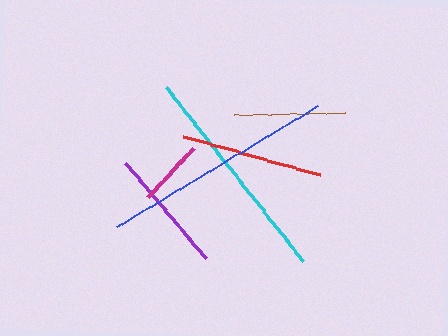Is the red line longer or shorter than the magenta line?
The red line is longer than the magenta line.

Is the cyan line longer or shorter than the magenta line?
The cyan line is longer than the magenta line.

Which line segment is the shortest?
The magenta line is the shortest at approximately 67 pixels.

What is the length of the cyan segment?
The cyan segment is approximately 222 pixels long.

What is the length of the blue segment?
The blue segment is approximately 235 pixels long.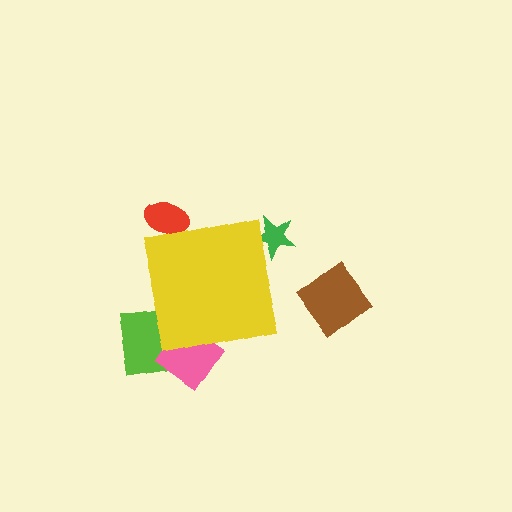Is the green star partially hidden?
Yes, the green star is partially hidden behind the yellow square.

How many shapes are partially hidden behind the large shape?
4 shapes are partially hidden.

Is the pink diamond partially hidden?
Yes, the pink diamond is partially hidden behind the yellow square.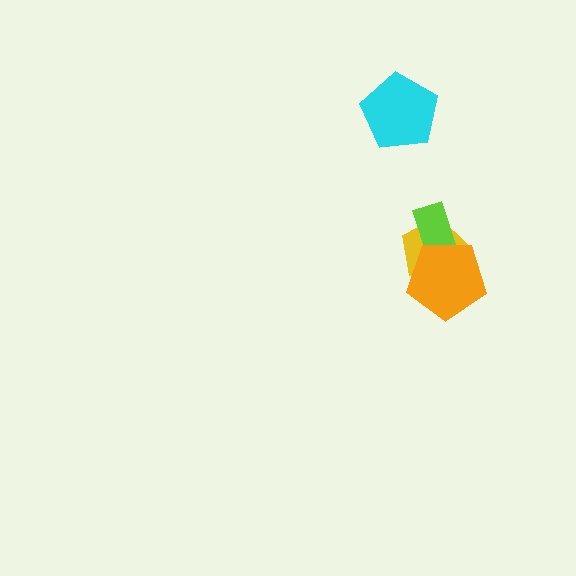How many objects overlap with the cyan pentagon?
0 objects overlap with the cyan pentagon.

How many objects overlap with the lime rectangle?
2 objects overlap with the lime rectangle.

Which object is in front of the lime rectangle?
The orange pentagon is in front of the lime rectangle.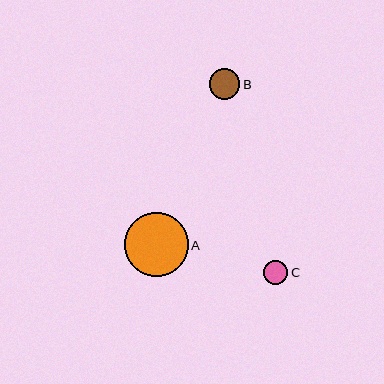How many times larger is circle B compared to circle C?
Circle B is approximately 1.3 times the size of circle C.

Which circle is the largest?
Circle A is the largest with a size of approximately 64 pixels.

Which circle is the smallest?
Circle C is the smallest with a size of approximately 24 pixels.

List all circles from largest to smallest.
From largest to smallest: A, B, C.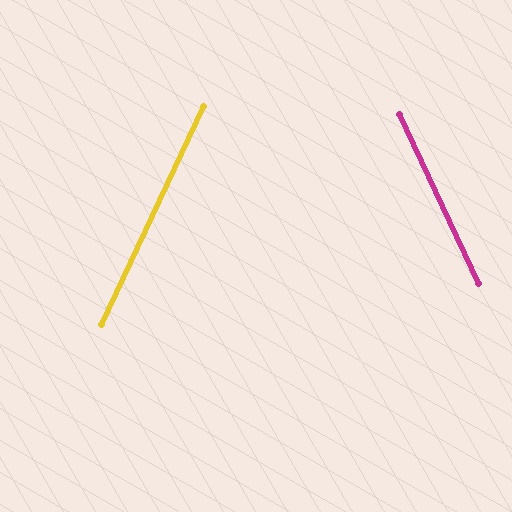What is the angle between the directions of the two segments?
Approximately 50 degrees.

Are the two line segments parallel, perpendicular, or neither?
Neither parallel nor perpendicular — they differ by about 50°.